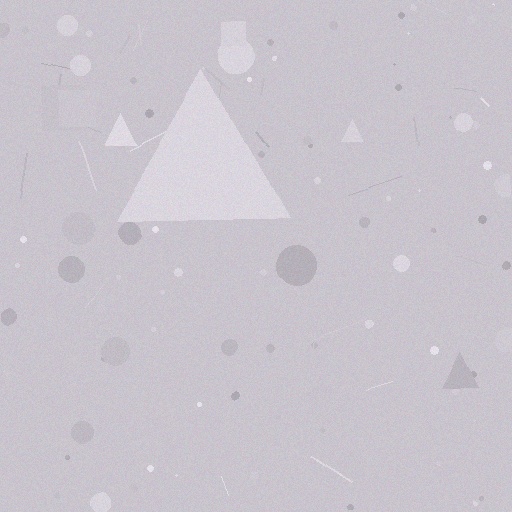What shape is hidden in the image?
A triangle is hidden in the image.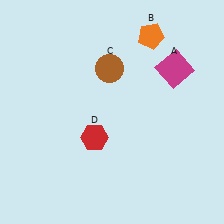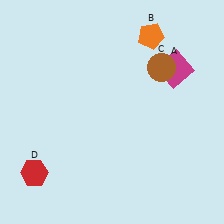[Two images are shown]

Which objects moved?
The objects that moved are: the brown circle (C), the red hexagon (D).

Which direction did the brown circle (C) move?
The brown circle (C) moved right.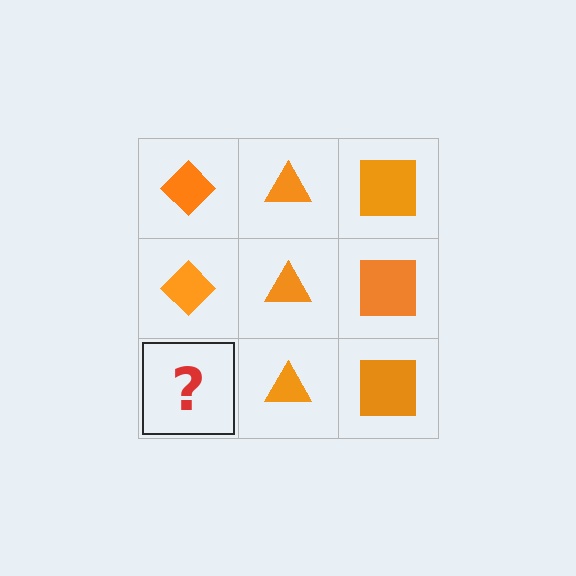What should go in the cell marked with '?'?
The missing cell should contain an orange diamond.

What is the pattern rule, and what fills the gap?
The rule is that each column has a consistent shape. The gap should be filled with an orange diamond.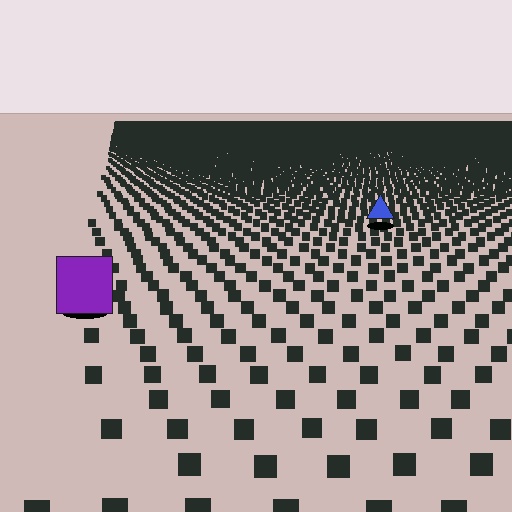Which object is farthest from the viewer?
The blue triangle is farthest from the viewer. It appears smaller and the ground texture around it is denser.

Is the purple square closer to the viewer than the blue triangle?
Yes. The purple square is closer — you can tell from the texture gradient: the ground texture is coarser near it.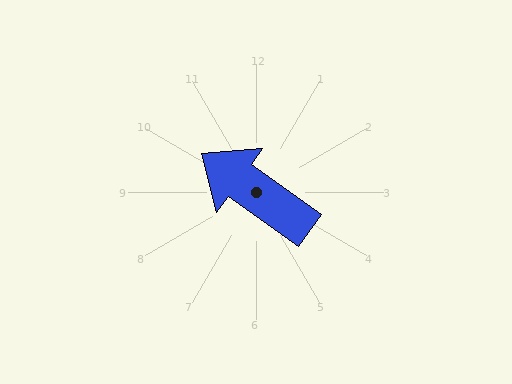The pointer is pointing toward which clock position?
Roughly 10 o'clock.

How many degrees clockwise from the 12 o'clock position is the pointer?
Approximately 305 degrees.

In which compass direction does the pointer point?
Northwest.